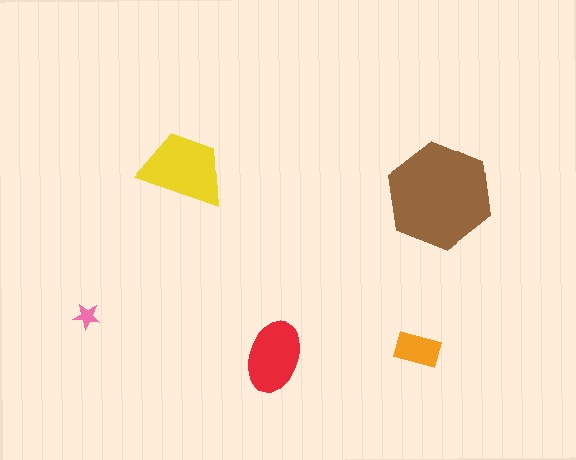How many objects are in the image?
There are 5 objects in the image.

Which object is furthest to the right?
The brown hexagon is rightmost.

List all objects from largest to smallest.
The brown hexagon, the yellow trapezoid, the red ellipse, the orange rectangle, the pink star.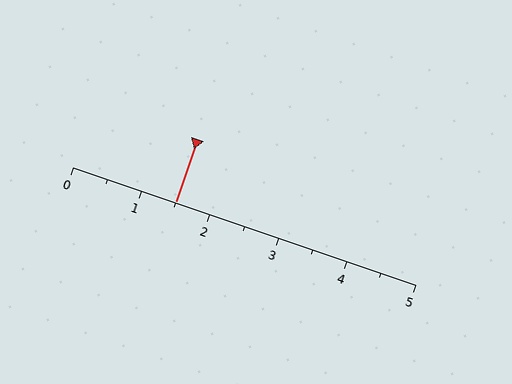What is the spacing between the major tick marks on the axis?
The major ticks are spaced 1 apart.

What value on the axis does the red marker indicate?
The marker indicates approximately 1.5.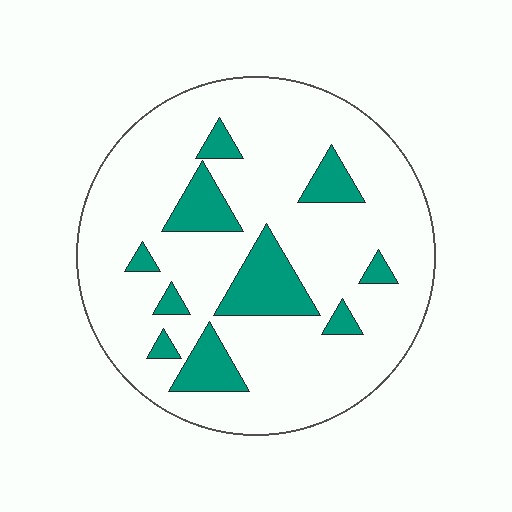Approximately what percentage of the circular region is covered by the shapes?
Approximately 15%.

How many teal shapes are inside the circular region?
10.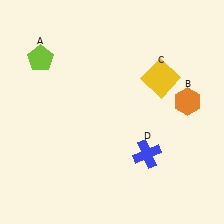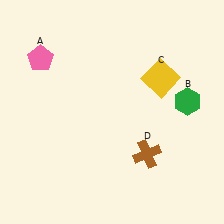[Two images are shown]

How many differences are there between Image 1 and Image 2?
There are 3 differences between the two images.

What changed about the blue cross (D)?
In Image 1, D is blue. In Image 2, it changed to brown.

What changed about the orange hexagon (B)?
In Image 1, B is orange. In Image 2, it changed to green.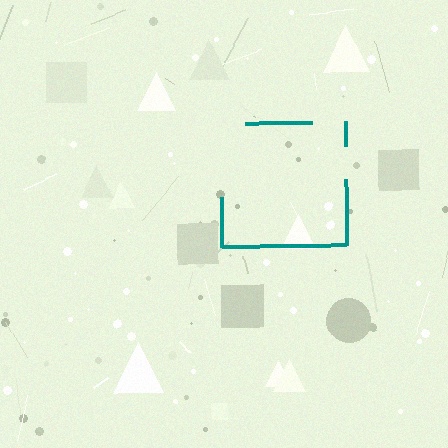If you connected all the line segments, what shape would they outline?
They would outline a square.